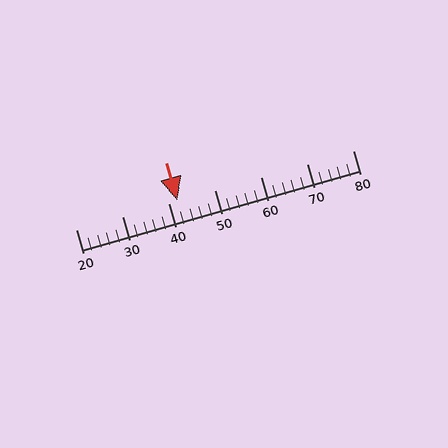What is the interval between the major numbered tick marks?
The major tick marks are spaced 10 units apart.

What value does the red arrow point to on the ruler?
The red arrow points to approximately 42.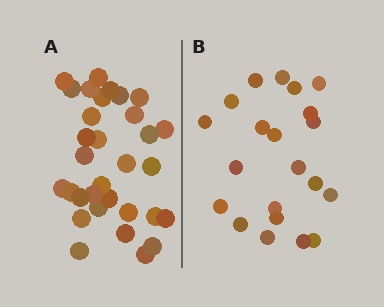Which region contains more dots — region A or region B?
Region A (the left region) has more dots.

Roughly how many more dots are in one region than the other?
Region A has roughly 12 or so more dots than region B.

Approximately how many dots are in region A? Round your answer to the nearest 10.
About 30 dots. (The exact count is 32, which rounds to 30.)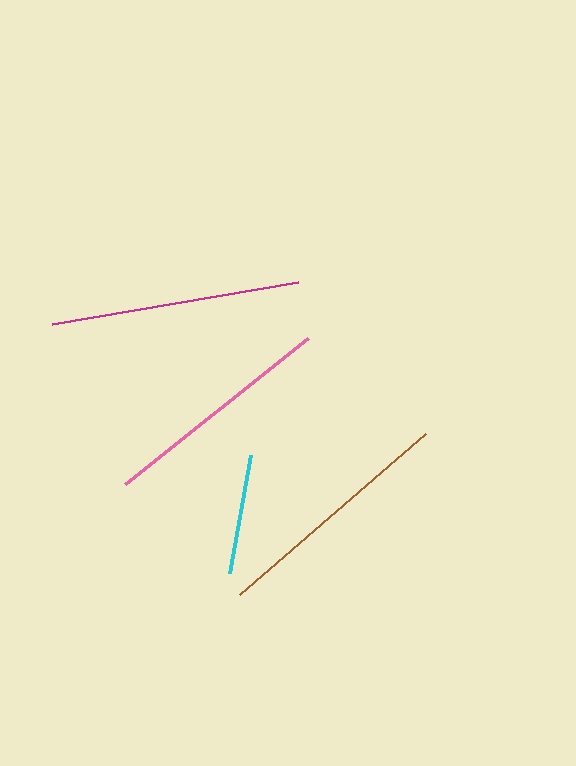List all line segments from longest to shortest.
From longest to shortest: magenta, brown, pink, cyan.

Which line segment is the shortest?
The cyan line is the shortest at approximately 120 pixels.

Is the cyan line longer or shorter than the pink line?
The pink line is longer than the cyan line.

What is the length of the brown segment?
The brown segment is approximately 246 pixels long.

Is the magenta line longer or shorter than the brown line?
The magenta line is longer than the brown line.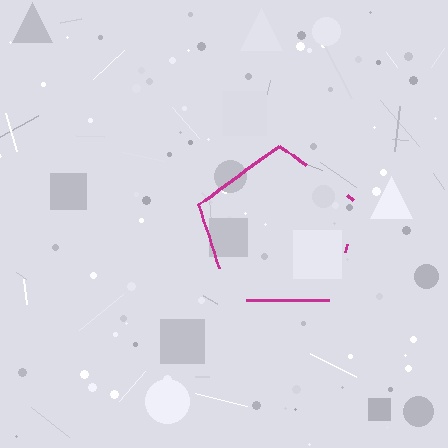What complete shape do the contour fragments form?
The contour fragments form a pentagon.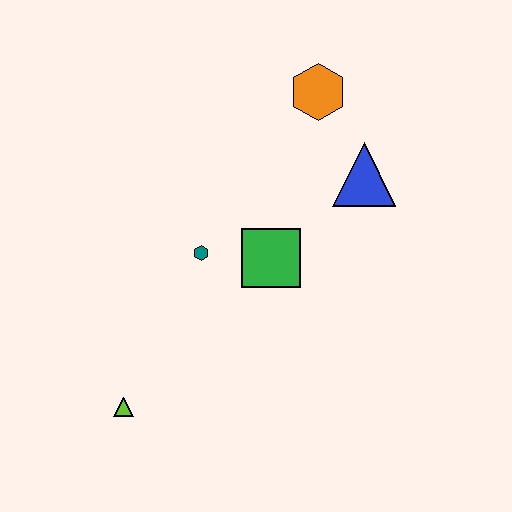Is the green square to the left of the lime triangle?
No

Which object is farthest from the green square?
The lime triangle is farthest from the green square.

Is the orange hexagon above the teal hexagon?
Yes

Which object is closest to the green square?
The teal hexagon is closest to the green square.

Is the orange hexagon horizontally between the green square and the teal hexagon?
No